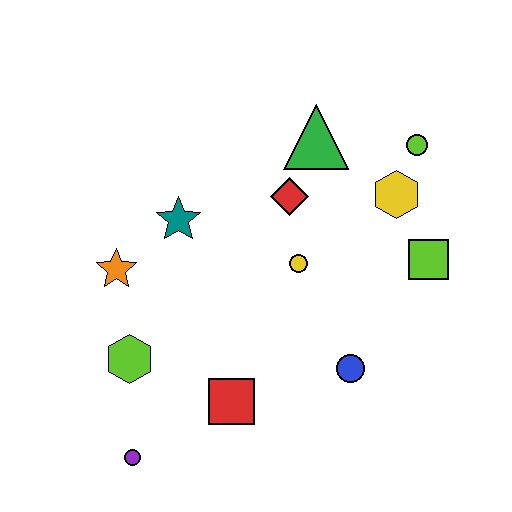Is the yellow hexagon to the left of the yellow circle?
No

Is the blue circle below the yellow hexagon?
Yes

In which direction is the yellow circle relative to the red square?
The yellow circle is above the red square.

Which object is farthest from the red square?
The lime circle is farthest from the red square.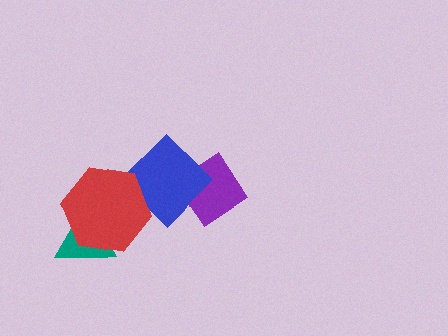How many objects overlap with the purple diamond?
1 object overlaps with the purple diamond.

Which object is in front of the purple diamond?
The blue diamond is in front of the purple diamond.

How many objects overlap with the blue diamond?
2 objects overlap with the blue diamond.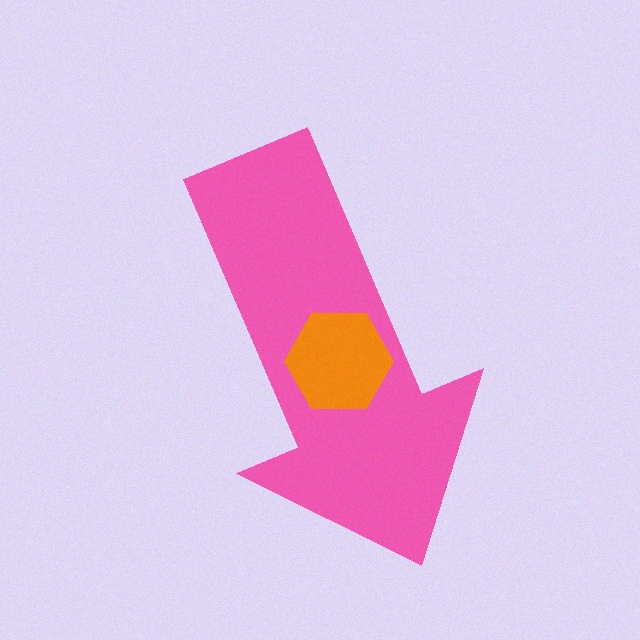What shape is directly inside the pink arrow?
The orange hexagon.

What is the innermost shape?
The orange hexagon.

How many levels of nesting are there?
2.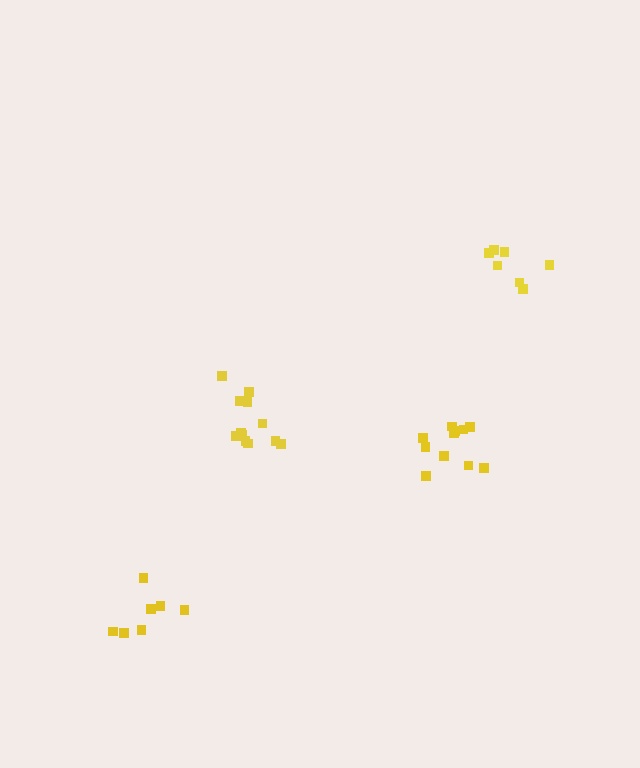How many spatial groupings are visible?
There are 4 spatial groupings.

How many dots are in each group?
Group 1: 7 dots, Group 2: 12 dots, Group 3: 11 dots, Group 4: 7 dots (37 total).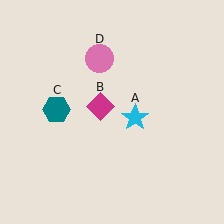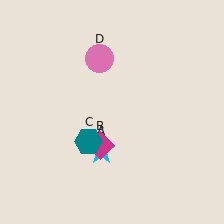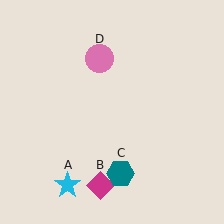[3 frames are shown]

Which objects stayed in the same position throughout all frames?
Pink circle (object D) remained stationary.